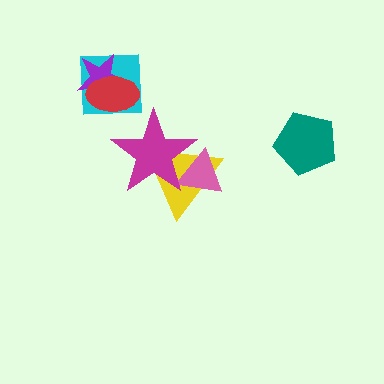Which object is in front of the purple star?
The red ellipse is in front of the purple star.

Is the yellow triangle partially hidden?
Yes, it is partially covered by another shape.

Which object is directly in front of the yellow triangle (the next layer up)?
The pink triangle is directly in front of the yellow triangle.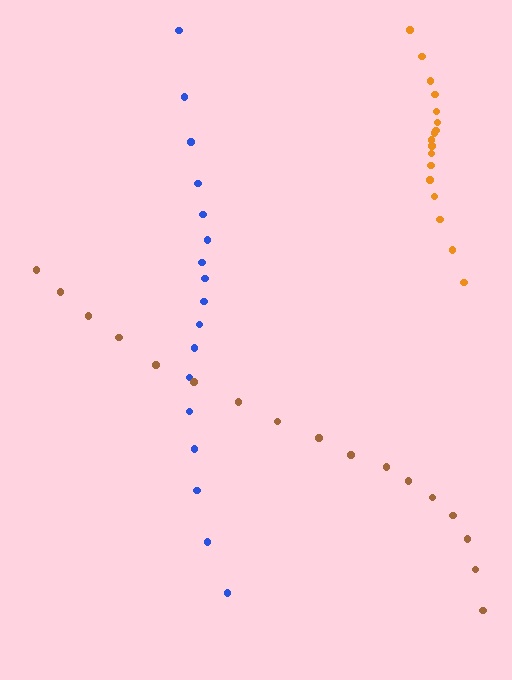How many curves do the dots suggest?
There are 3 distinct paths.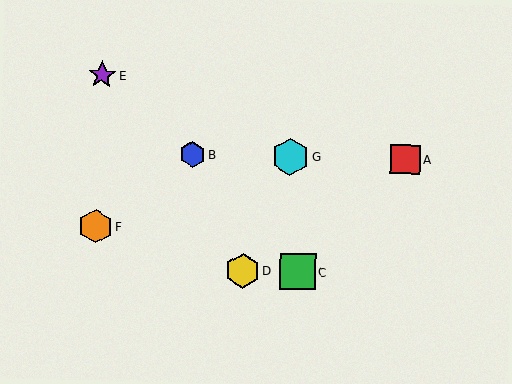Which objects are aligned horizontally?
Objects A, B, G are aligned horizontally.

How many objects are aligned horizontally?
3 objects (A, B, G) are aligned horizontally.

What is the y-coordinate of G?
Object G is at y≈156.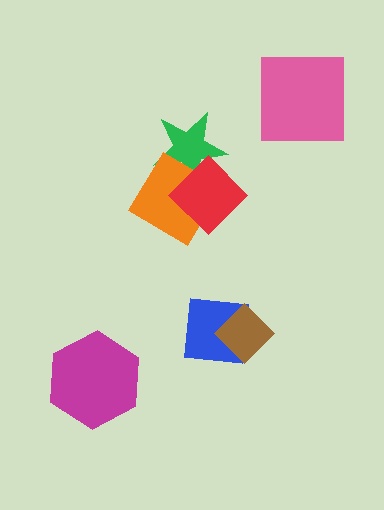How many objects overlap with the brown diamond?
1 object overlaps with the brown diamond.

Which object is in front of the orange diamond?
The red diamond is in front of the orange diamond.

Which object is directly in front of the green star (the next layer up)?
The orange diamond is directly in front of the green star.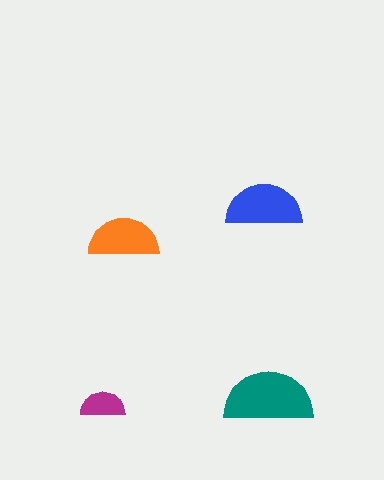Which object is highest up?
The blue semicircle is topmost.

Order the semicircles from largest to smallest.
the teal one, the blue one, the orange one, the magenta one.